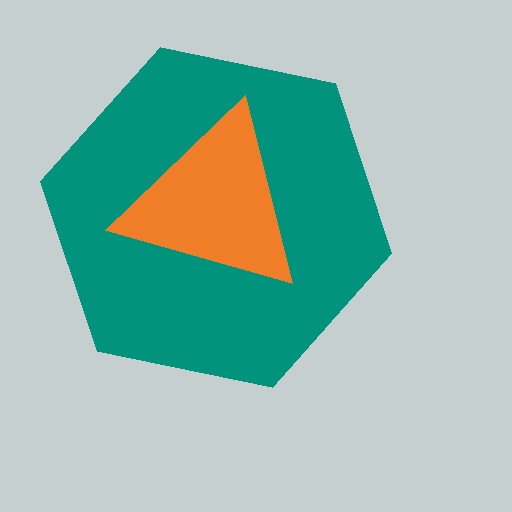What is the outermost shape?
The teal hexagon.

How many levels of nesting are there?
2.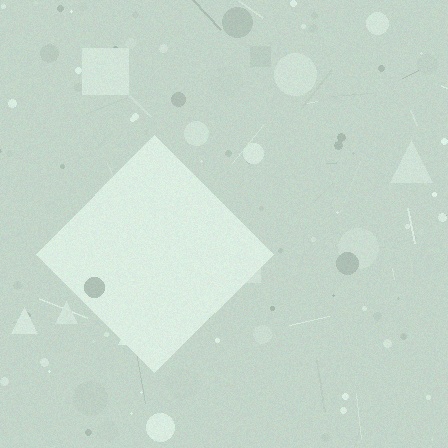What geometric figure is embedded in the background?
A diamond is embedded in the background.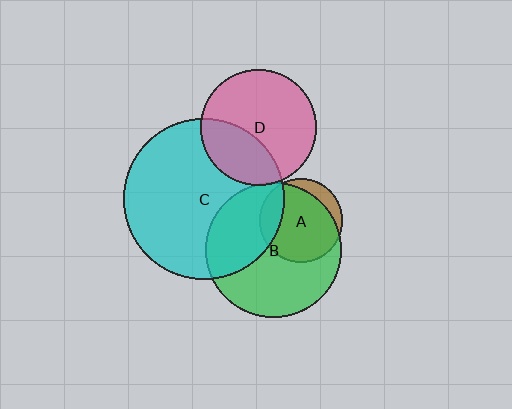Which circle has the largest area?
Circle C (cyan).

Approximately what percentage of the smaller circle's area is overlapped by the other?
Approximately 35%.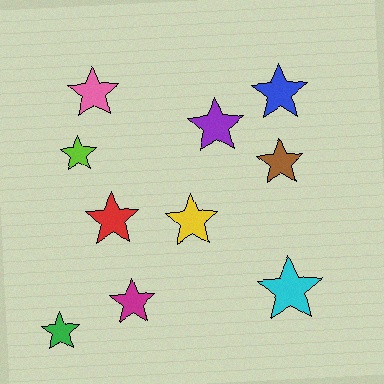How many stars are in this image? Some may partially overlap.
There are 10 stars.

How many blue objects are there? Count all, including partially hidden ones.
There is 1 blue object.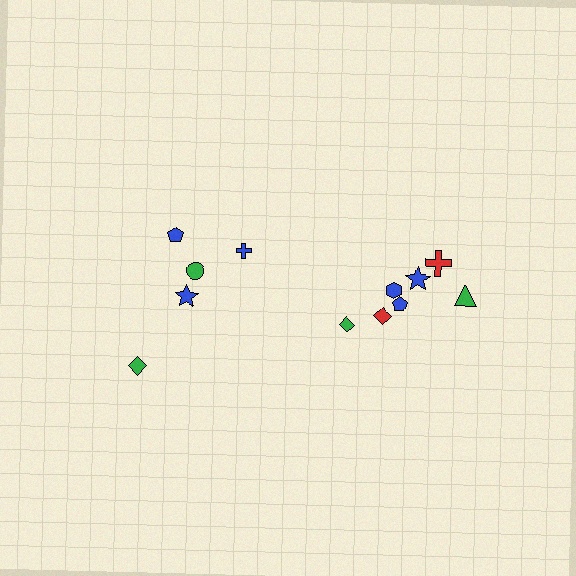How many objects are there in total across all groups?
There are 12 objects.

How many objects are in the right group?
There are 7 objects.